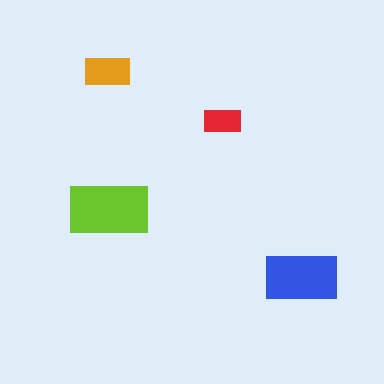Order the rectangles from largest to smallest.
the lime one, the blue one, the orange one, the red one.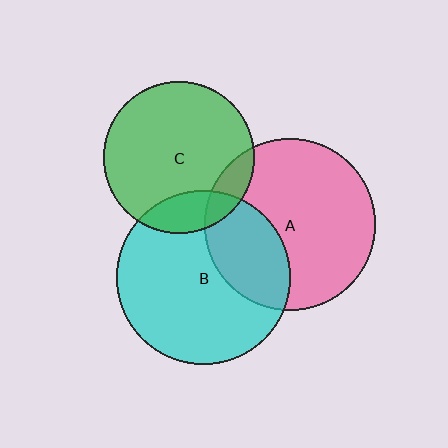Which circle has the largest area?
Circle B (cyan).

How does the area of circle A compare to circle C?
Approximately 1.3 times.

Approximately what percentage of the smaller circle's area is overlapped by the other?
Approximately 30%.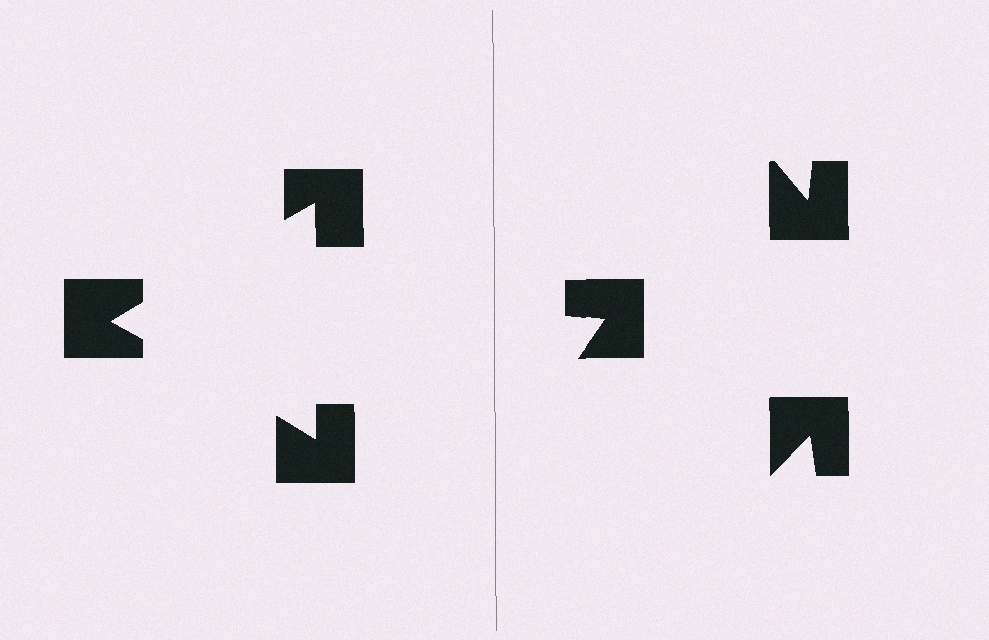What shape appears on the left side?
An illusory triangle.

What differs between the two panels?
The notched squares are positioned identically on both sides; only the wedge orientations differ. On the left they align to a triangle; on the right they are misaligned.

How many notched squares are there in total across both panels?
6 — 3 on each side.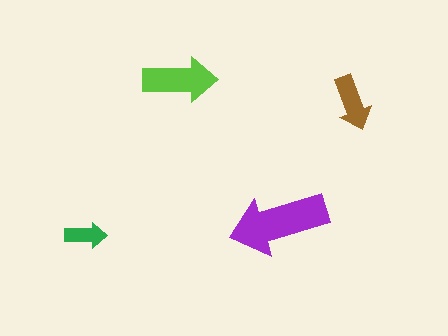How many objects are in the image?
There are 4 objects in the image.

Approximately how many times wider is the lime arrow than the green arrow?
About 1.5 times wider.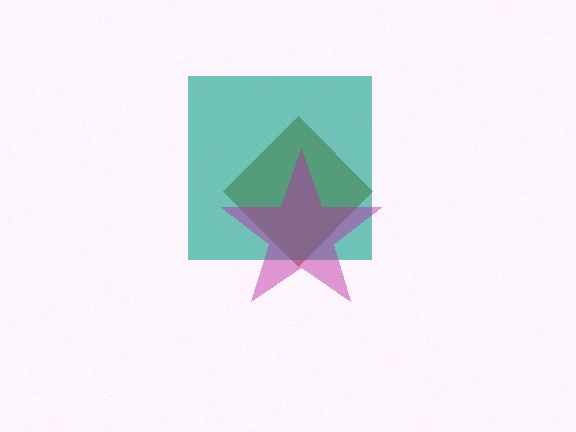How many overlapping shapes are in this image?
There are 3 overlapping shapes in the image.